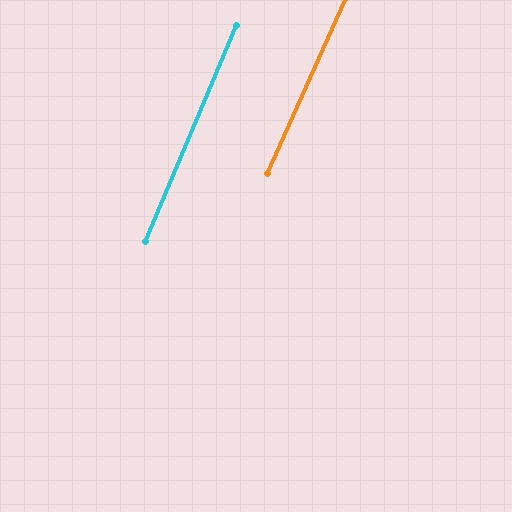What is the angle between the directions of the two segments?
Approximately 1 degree.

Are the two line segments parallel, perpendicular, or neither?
Parallel — their directions differ by only 1.1°.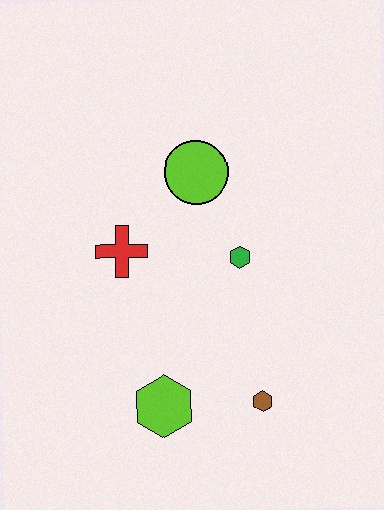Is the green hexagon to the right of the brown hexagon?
No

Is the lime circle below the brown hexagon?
No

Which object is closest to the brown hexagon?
The lime hexagon is closest to the brown hexagon.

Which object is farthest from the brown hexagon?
The lime circle is farthest from the brown hexagon.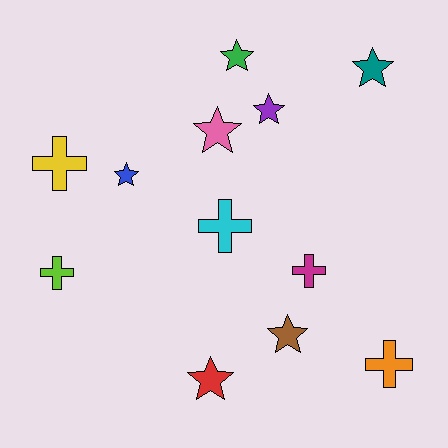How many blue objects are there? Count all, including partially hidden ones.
There is 1 blue object.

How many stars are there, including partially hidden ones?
There are 7 stars.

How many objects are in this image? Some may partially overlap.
There are 12 objects.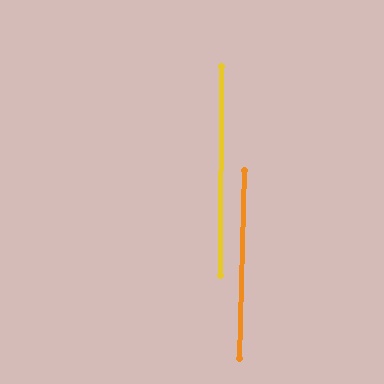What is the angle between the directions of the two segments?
Approximately 1 degree.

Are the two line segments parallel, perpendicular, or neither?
Parallel — their directions differ by only 1.3°.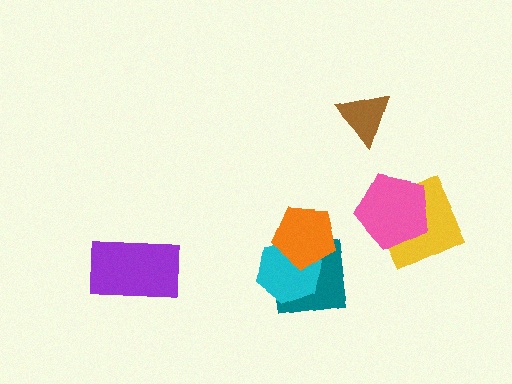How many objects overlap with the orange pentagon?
2 objects overlap with the orange pentagon.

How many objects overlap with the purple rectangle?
0 objects overlap with the purple rectangle.